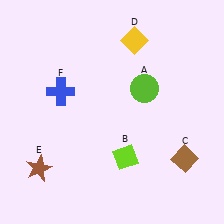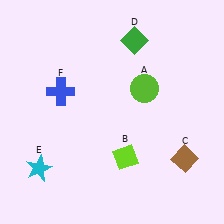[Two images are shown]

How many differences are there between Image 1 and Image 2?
There are 2 differences between the two images.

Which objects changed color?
D changed from yellow to green. E changed from brown to cyan.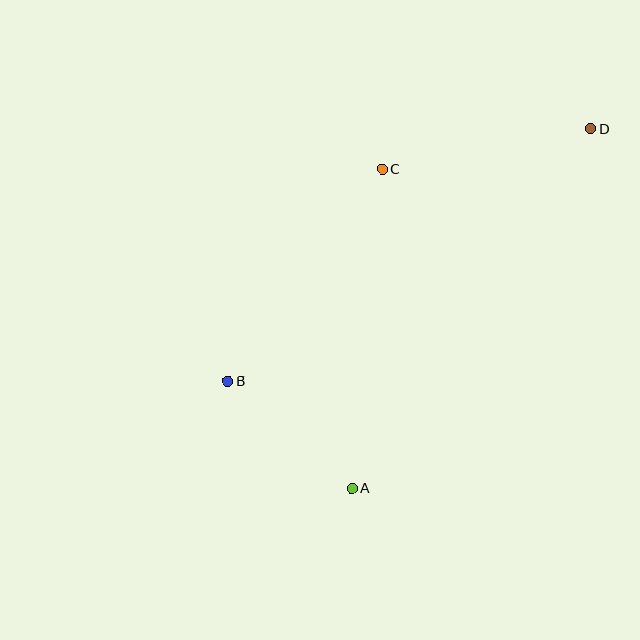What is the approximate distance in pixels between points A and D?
The distance between A and D is approximately 432 pixels.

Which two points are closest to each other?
Points A and B are closest to each other.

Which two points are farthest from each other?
Points B and D are farthest from each other.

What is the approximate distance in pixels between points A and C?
The distance between A and C is approximately 321 pixels.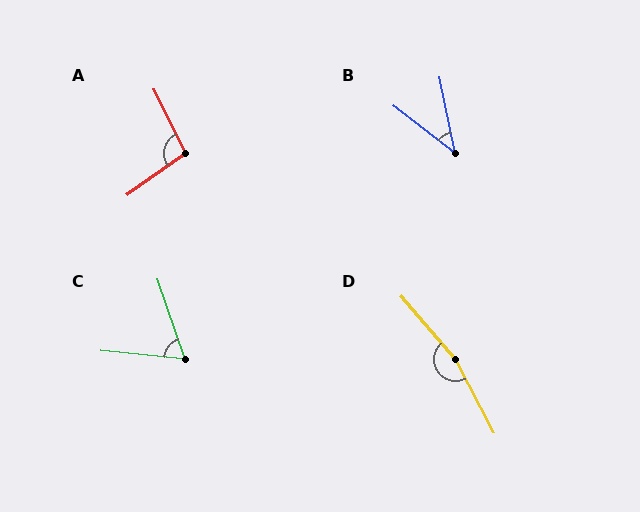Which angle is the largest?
D, at approximately 167 degrees.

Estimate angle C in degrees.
Approximately 66 degrees.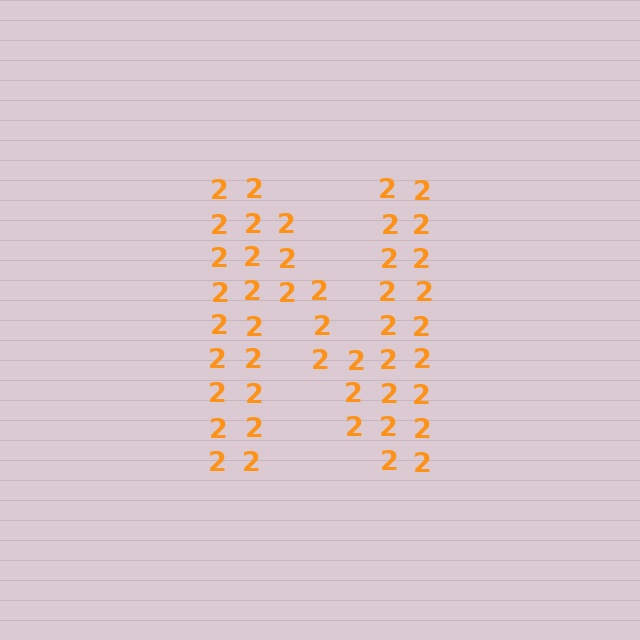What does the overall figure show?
The overall figure shows the letter N.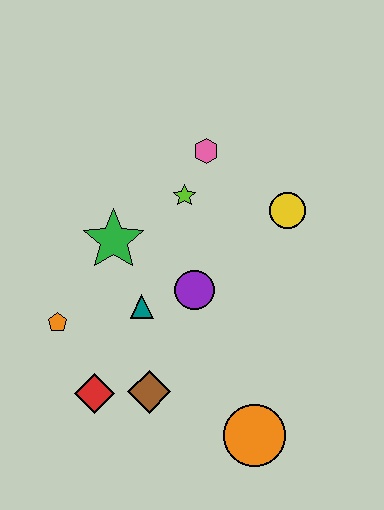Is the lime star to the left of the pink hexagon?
Yes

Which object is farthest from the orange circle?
The pink hexagon is farthest from the orange circle.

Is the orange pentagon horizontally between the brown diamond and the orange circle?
No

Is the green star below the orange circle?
No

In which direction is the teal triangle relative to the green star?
The teal triangle is below the green star.